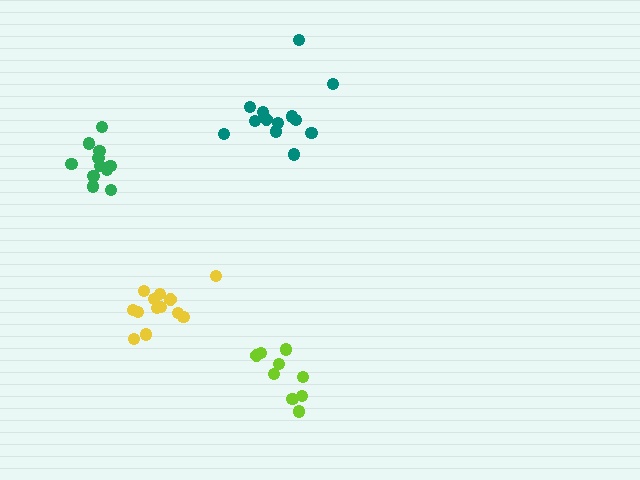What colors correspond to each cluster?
The clusters are colored: teal, green, lime, yellow.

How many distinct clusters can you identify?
There are 4 distinct clusters.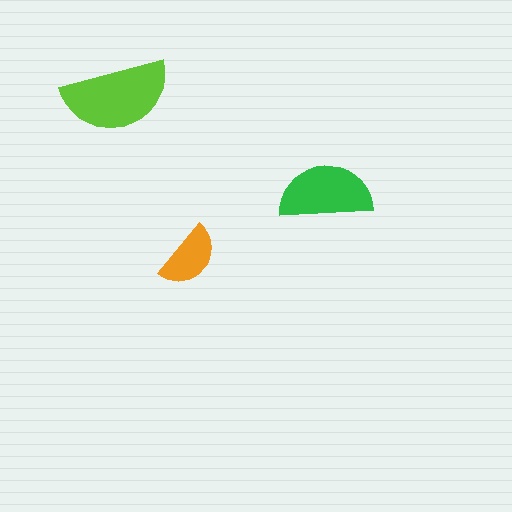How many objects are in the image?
There are 3 objects in the image.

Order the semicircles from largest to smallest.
the lime one, the green one, the orange one.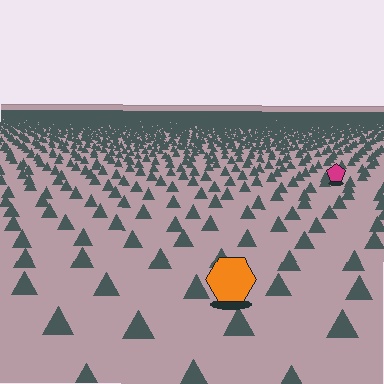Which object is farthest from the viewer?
The magenta pentagon is farthest from the viewer. It appears smaller and the ground texture around it is denser.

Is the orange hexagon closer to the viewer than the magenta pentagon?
Yes. The orange hexagon is closer — you can tell from the texture gradient: the ground texture is coarser near it.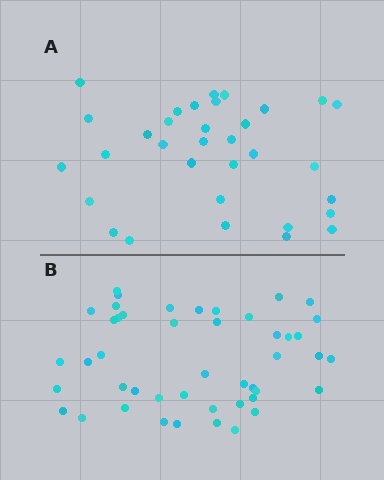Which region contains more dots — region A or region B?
Region B (the bottom region) has more dots.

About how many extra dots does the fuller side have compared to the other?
Region B has approximately 15 more dots than region A.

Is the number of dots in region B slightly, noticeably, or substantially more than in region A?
Region B has noticeably more, but not dramatically so. The ratio is roughly 1.4 to 1.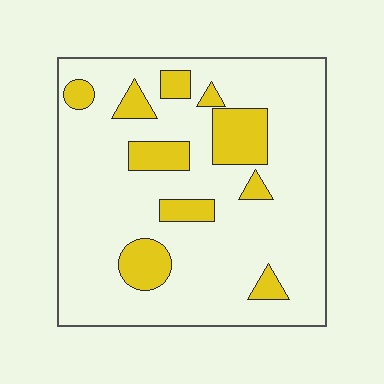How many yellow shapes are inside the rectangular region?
10.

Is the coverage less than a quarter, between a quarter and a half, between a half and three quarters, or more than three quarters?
Less than a quarter.